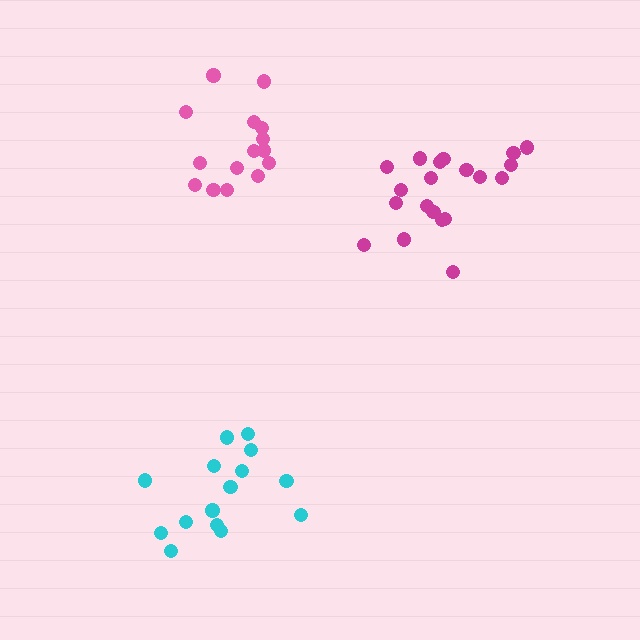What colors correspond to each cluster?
The clusters are colored: cyan, magenta, pink.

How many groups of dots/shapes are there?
There are 3 groups.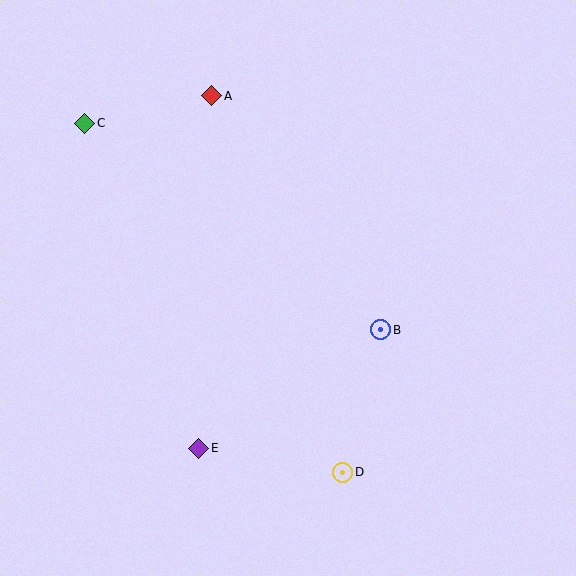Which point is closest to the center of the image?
Point B at (381, 330) is closest to the center.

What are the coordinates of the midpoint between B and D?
The midpoint between B and D is at (362, 401).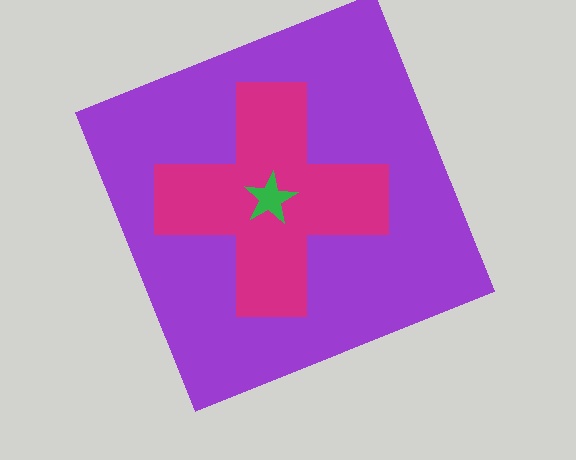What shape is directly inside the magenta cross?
The green star.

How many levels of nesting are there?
3.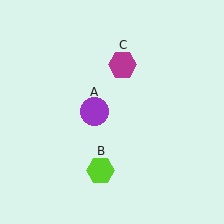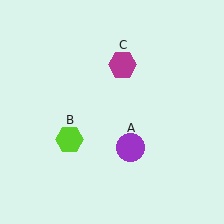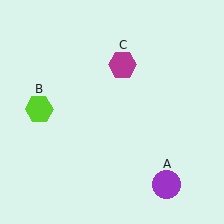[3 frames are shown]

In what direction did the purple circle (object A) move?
The purple circle (object A) moved down and to the right.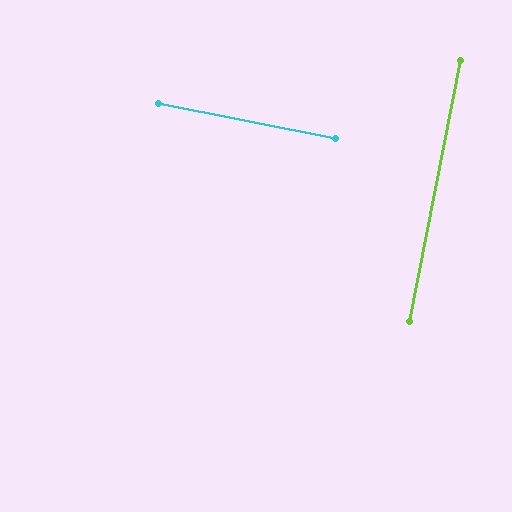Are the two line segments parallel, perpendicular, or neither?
Perpendicular — they meet at approximately 90°.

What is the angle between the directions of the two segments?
Approximately 90 degrees.